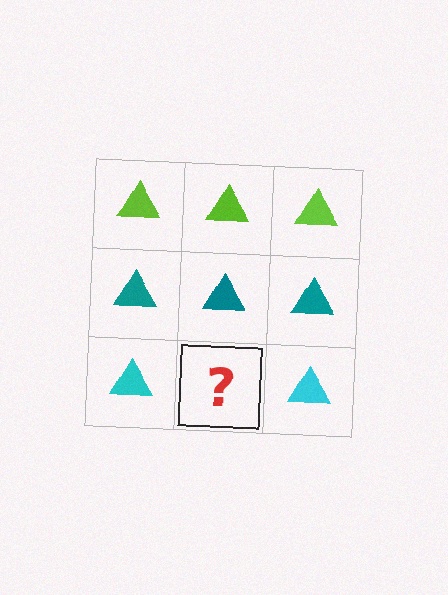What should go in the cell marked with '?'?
The missing cell should contain a cyan triangle.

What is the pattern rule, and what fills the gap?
The rule is that each row has a consistent color. The gap should be filled with a cyan triangle.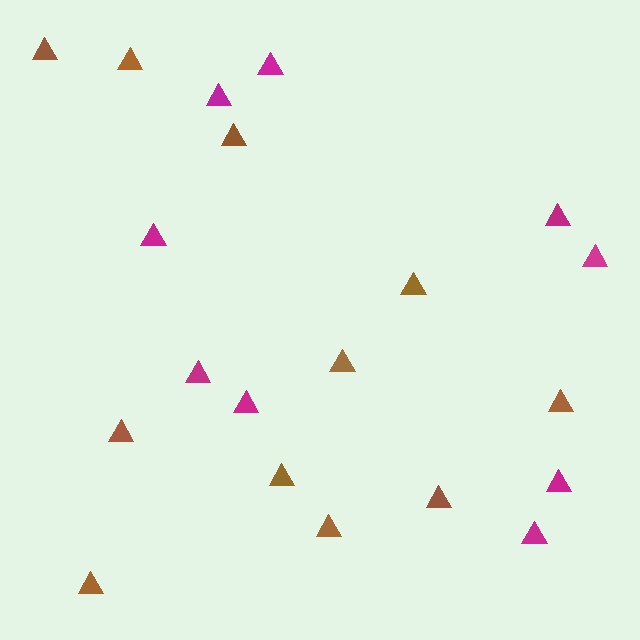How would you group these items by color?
There are 2 groups: one group of magenta triangles (9) and one group of brown triangles (11).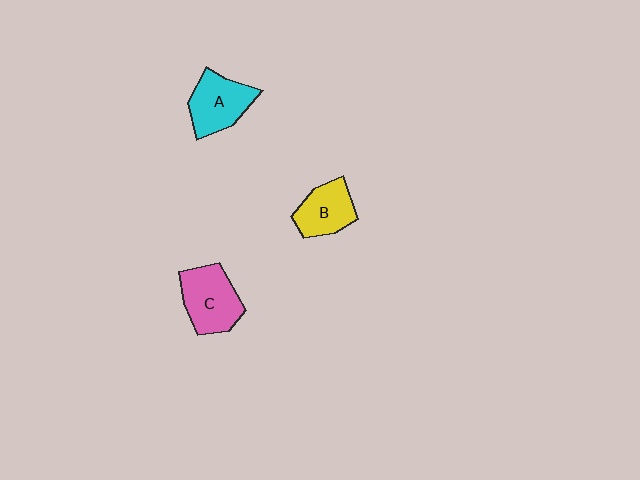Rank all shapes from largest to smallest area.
From largest to smallest: C (pink), A (cyan), B (yellow).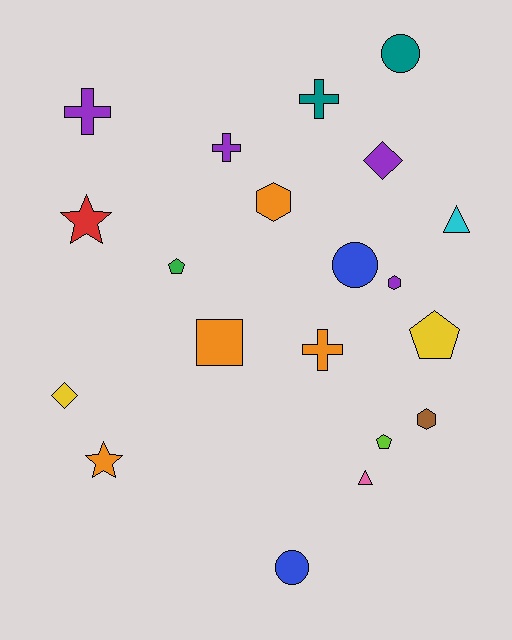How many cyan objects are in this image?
There is 1 cyan object.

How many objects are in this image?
There are 20 objects.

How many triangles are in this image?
There are 2 triangles.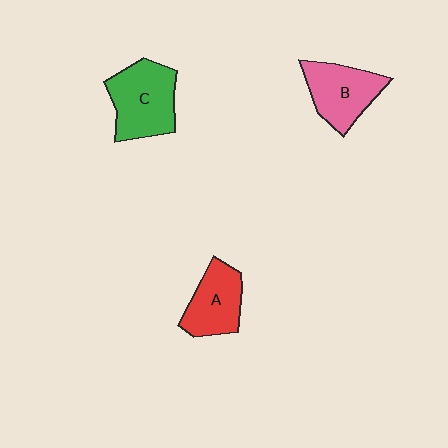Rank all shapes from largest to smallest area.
From largest to smallest: C (green), B (pink), A (red).